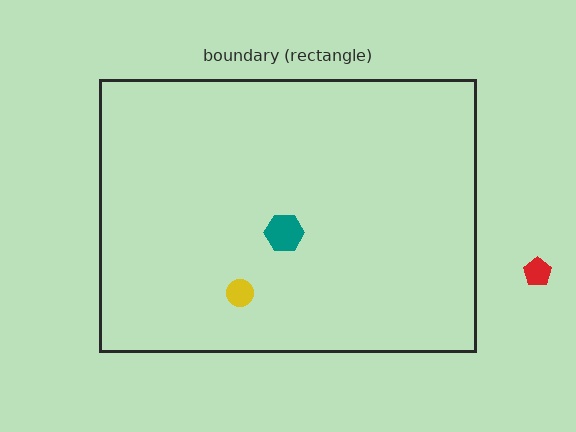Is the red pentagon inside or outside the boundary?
Outside.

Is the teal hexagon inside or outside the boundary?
Inside.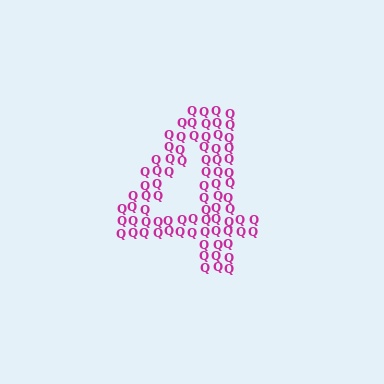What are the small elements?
The small elements are letter Q's.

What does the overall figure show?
The overall figure shows the digit 4.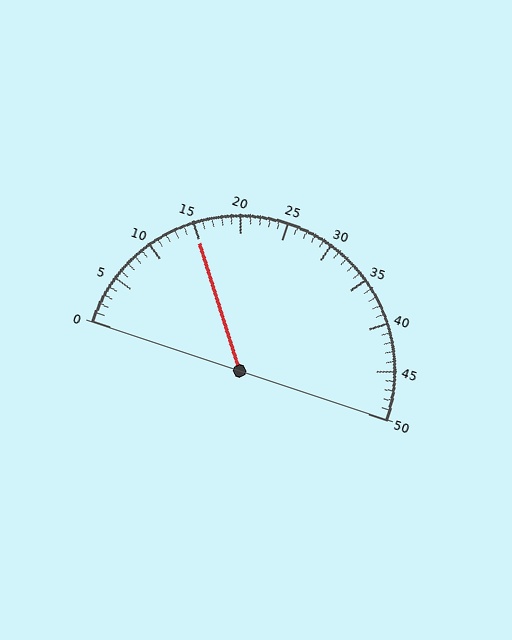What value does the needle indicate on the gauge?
The needle indicates approximately 15.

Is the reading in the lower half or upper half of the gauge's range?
The reading is in the lower half of the range (0 to 50).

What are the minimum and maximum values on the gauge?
The gauge ranges from 0 to 50.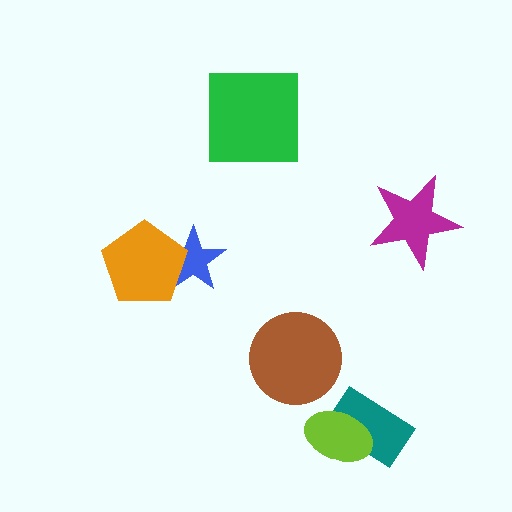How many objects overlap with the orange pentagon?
1 object overlaps with the orange pentagon.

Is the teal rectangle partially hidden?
Yes, it is partially covered by another shape.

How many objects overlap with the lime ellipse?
1 object overlaps with the lime ellipse.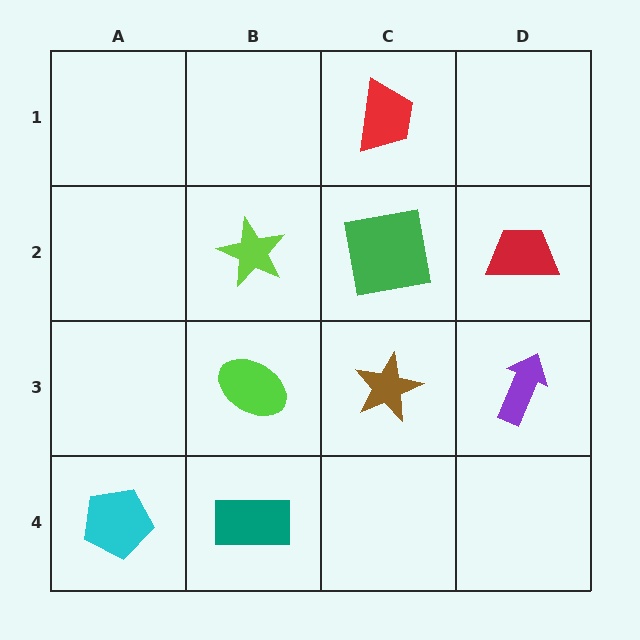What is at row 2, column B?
A lime star.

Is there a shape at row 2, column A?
No, that cell is empty.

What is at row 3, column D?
A purple arrow.